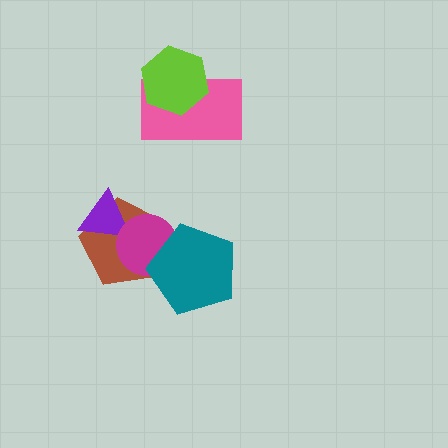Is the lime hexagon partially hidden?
No, no other shape covers it.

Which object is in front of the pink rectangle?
The lime hexagon is in front of the pink rectangle.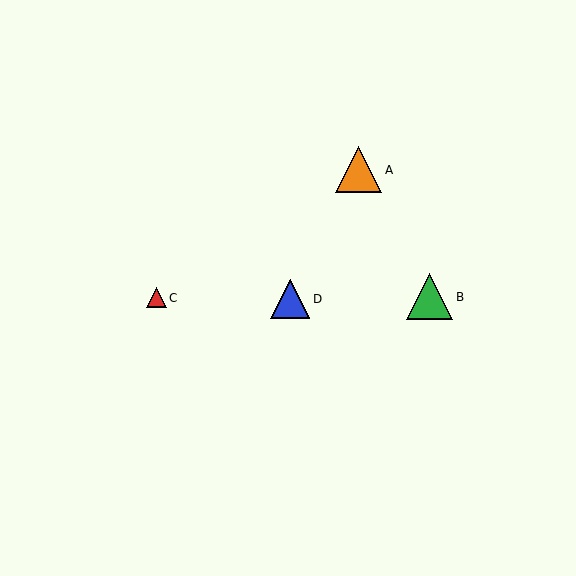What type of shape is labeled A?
Shape A is an orange triangle.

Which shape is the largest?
The green triangle (labeled B) is the largest.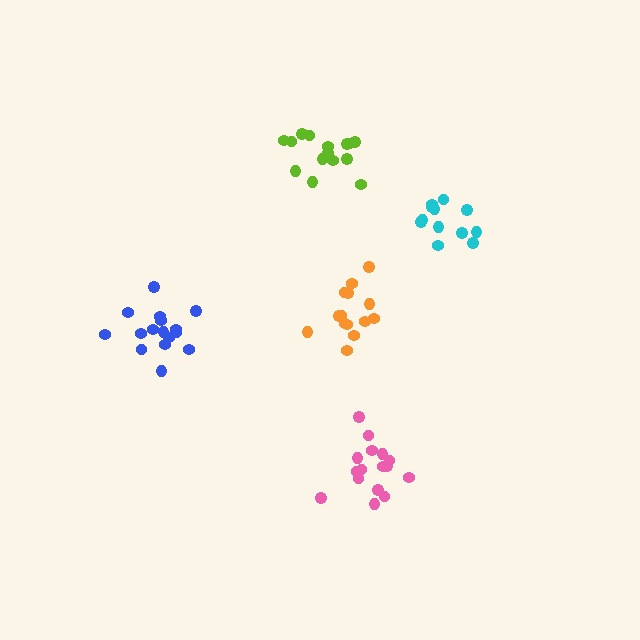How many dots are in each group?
Group 1: 15 dots, Group 2: 16 dots, Group 3: 16 dots, Group 4: 14 dots, Group 5: 12 dots (73 total).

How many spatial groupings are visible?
There are 5 spatial groupings.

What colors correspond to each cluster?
The clusters are colored: lime, blue, pink, orange, cyan.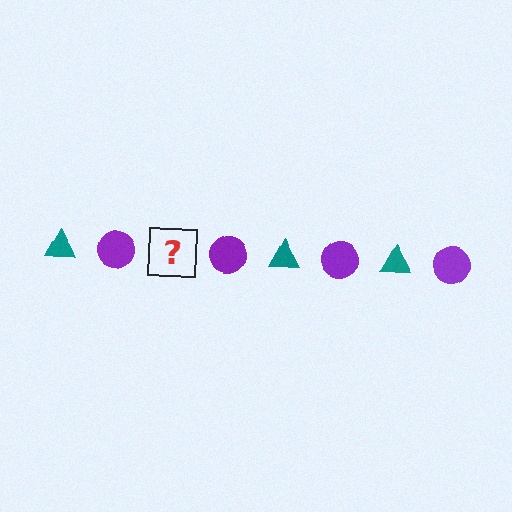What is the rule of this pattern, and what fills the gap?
The rule is that the pattern alternates between teal triangle and purple circle. The gap should be filled with a teal triangle.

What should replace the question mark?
The question mark should be replaced with a teal triangle.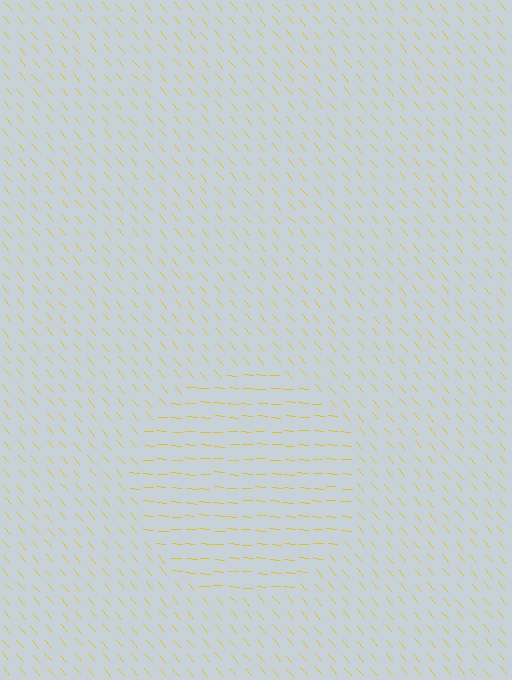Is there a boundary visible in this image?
Yes, there is a texture boundary formed by a change in line orientation.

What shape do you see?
I see a circle.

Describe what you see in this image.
The image is filled with small yellow line segments. A circle region in the image has lines oriented differently from the surrounding lines, creating a visible texture boundary.